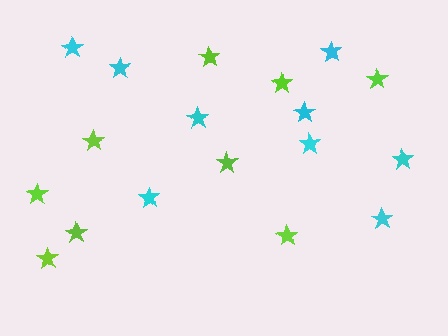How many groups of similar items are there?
There are 2 groups: one group of cyan stars (9) and one group of lime stars (9).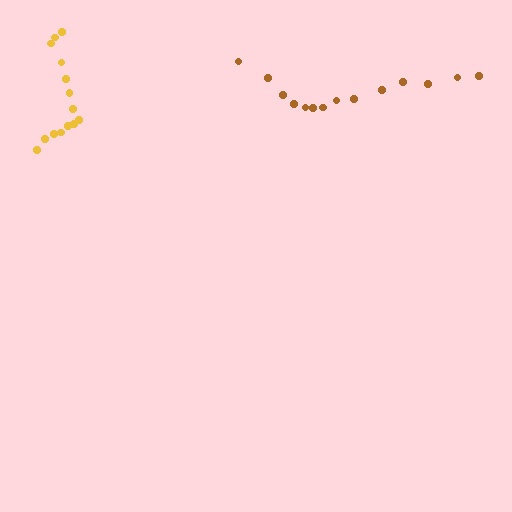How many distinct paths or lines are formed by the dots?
There are 2 distinct paths.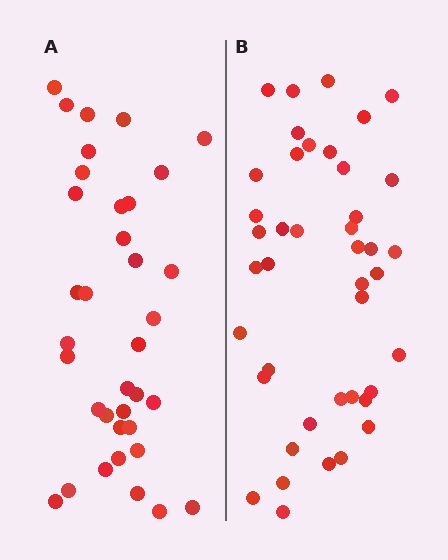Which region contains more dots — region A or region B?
Region B (the right region) has more dots.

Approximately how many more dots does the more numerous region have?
Region B has about 6 more dots than region A.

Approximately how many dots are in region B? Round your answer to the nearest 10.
About 40 dots. (The exact count is 42, which rounds to 40.)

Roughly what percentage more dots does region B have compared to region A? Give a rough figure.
About 15% more.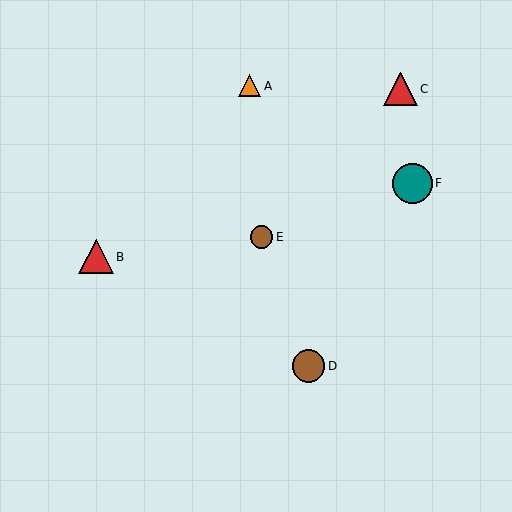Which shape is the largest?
The teal circle (labeled F) is the largest.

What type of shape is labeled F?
Shape F is a teal circle.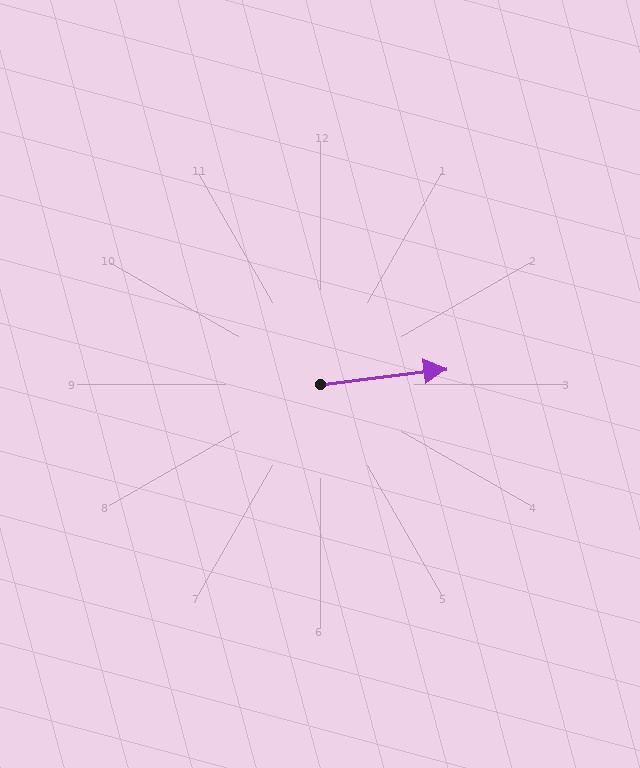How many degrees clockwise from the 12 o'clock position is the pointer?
Approximately 83 degrees.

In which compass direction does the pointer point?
East.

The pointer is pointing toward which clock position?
Roughly 3 o'clock.